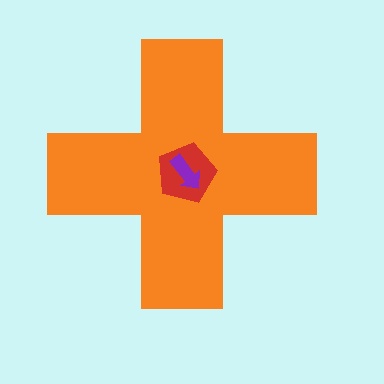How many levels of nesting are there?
3.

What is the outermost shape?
The orange cross.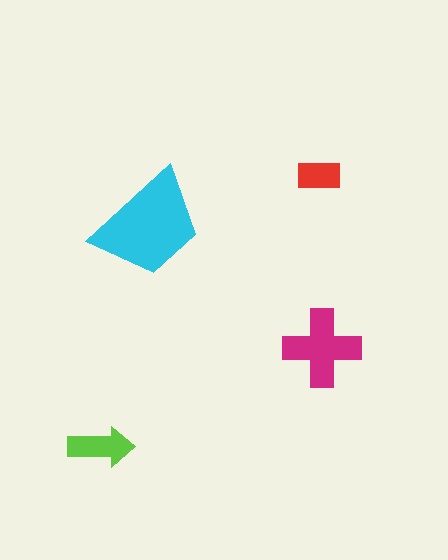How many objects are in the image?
There are 4 objects in the image.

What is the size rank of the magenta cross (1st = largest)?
2nd.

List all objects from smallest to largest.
The red rectangle, the lime arrow, the magenta cross, the cyan trapezoid.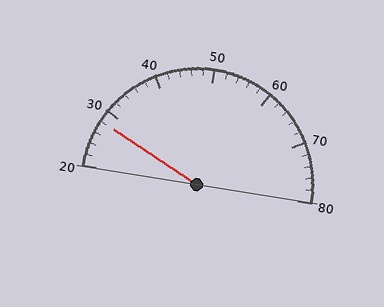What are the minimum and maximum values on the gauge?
The gauge ranges from 20 to 80.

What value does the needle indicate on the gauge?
The needle indicates approximately 28.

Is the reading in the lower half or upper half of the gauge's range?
The reading is in the lower half of the range (20 to 80).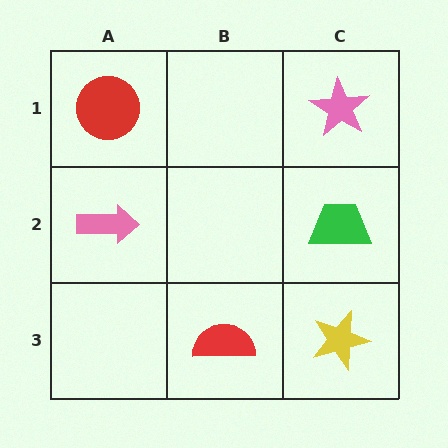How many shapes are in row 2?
2 shapes.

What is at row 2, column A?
A pink arrow.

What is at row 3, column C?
A yellow star.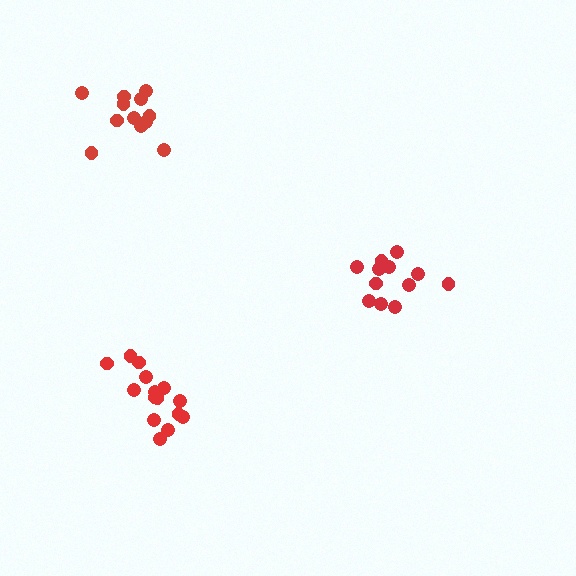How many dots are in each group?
Group 1: 12 dots, Group 2: 12 dots, Group 3: 15 dots (39 total).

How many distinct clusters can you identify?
There are 3 distinct clusters.